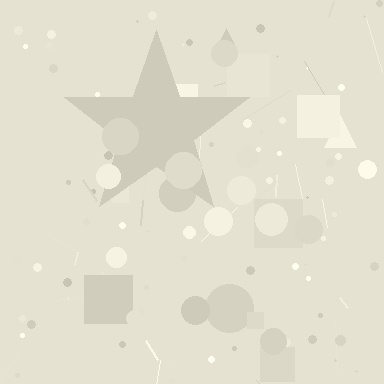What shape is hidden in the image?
A star is hidden in the image.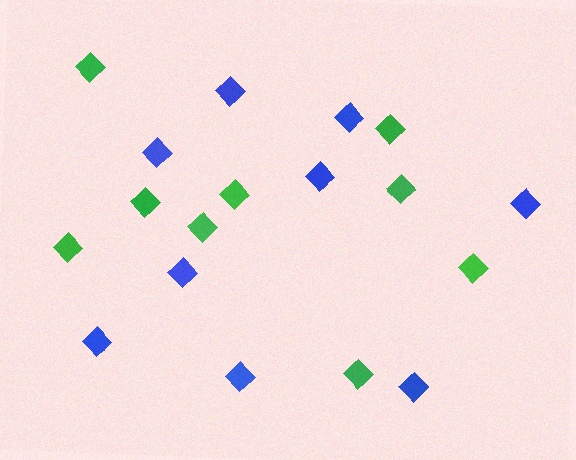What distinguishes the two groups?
There are 2 groups: one group of green diamonds (9) and one group of blue diamonds (9).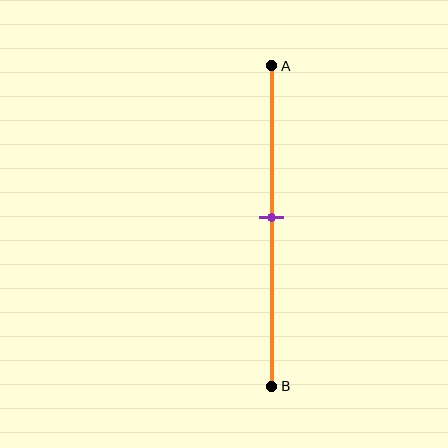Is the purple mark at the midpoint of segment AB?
Yes, the mark is approximately at the midpoint.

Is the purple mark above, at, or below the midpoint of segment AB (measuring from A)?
The purple mark is approximately at the midpoint of segment AB.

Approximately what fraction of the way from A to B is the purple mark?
The purple mark is approximately 45% of the way from A to B.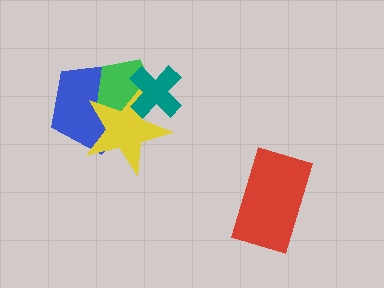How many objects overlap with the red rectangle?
0 objects overlap with the red rectangle.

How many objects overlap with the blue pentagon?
3 objects overlap with the blue pentagon.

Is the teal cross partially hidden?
No, no other shape covers it.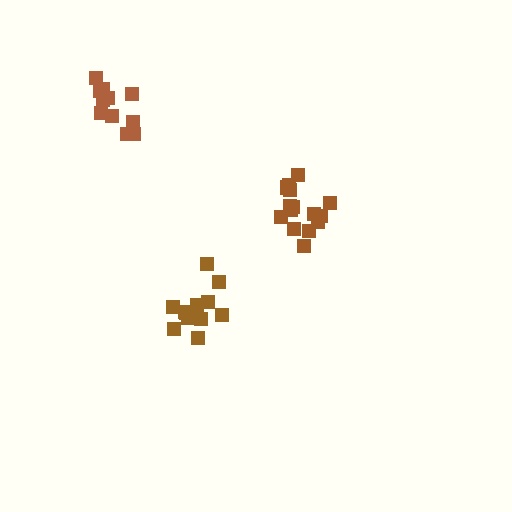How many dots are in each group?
Group 1: 15 dots, Group 2: 12 dots, Group 3: 12 dots (39 total).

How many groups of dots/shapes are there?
There are 3 groups.